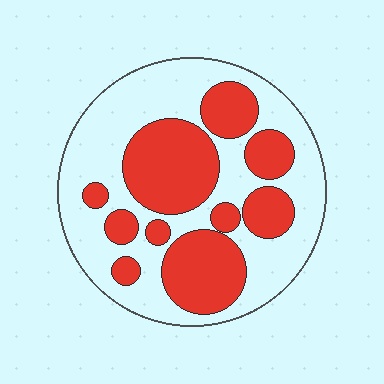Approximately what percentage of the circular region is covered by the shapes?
Approximately 40%.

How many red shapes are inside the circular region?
10.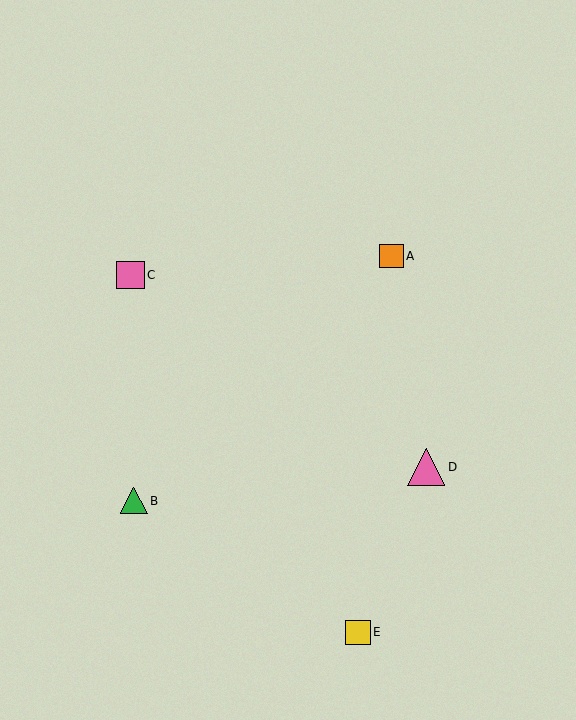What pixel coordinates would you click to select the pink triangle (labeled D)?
Click at (426, 467) to select the pink triangle D.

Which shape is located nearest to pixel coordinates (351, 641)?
The yellow square (labeled E) at (358, 632) is nearest to that location.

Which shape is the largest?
The pink triangle (labeled D) is the largest.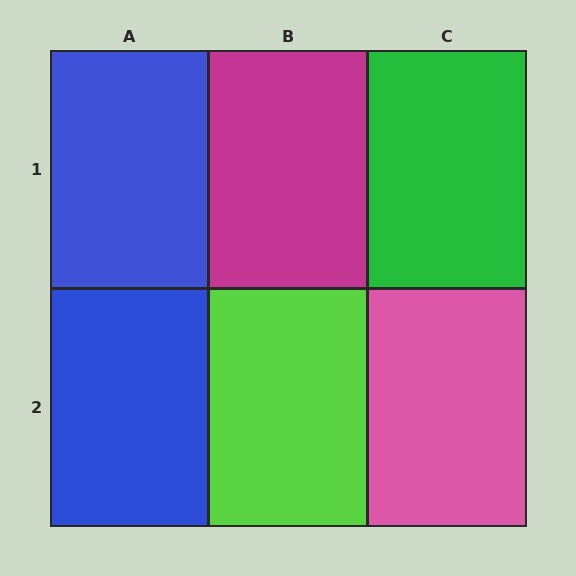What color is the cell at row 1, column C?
Green.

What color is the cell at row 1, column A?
Blue.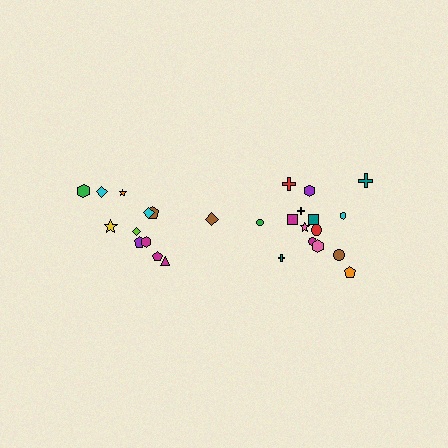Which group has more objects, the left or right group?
The right group.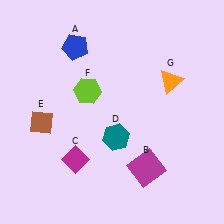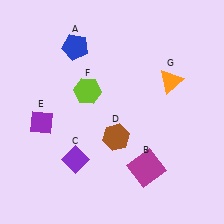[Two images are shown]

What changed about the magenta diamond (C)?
In Image 1, C is magenta. In Image 2, it changed to purple.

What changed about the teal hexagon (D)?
In Image 1, D is teal. In Image 2, it changed to brown.